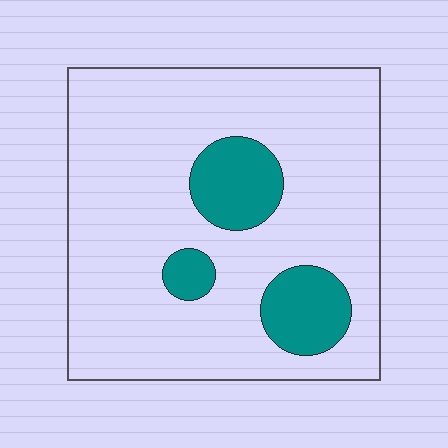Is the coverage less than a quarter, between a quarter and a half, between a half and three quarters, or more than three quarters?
Less than a quarter.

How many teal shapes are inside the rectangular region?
3.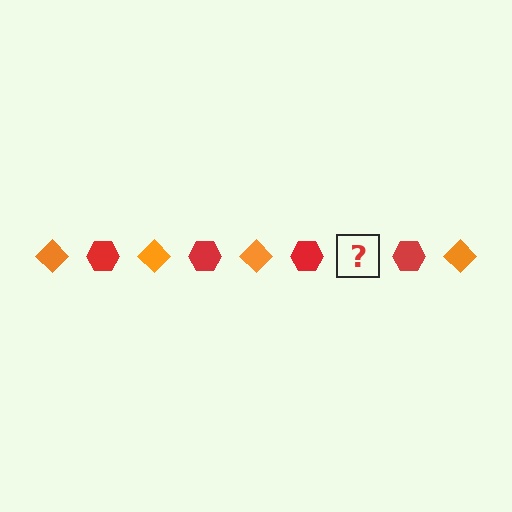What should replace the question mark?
The question mark should be replaced with an orange diamond.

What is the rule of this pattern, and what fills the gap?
The rule is that the pattern alternates between orange diamond and red hexagon. The gap should be filled with an orange diamond.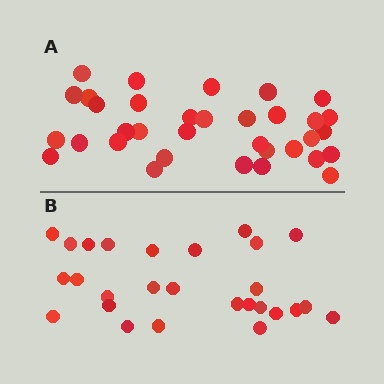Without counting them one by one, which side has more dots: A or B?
Region A (the top region) has more dots.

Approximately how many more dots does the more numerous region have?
Region A has roughly 8 or so more dots than region B.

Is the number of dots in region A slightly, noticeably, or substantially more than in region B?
Region A has noticeably more, but not dramatically so. The ratio is roughly 1.3 to 1.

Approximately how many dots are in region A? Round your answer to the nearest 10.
About 30 dots. (The exact count is 34, which rounds to 30.)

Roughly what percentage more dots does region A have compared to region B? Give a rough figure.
About 25% more.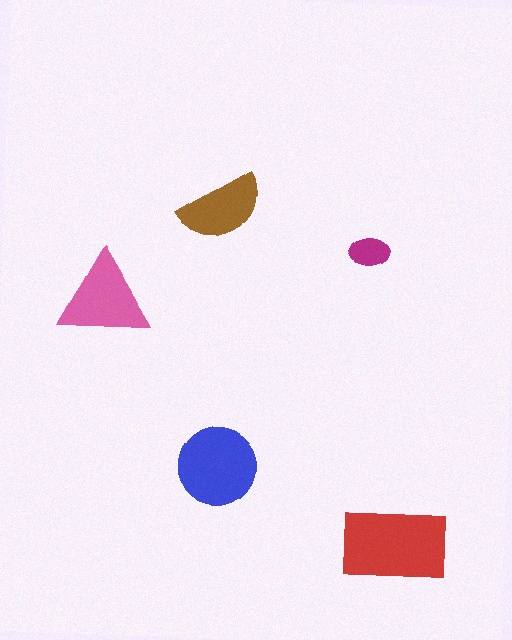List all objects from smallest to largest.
The magenta ellipse, the brown semicircle, the pink triangle, the blue circle, the red rectangle.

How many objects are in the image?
There are 5 objects in the image.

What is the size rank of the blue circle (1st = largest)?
2nd.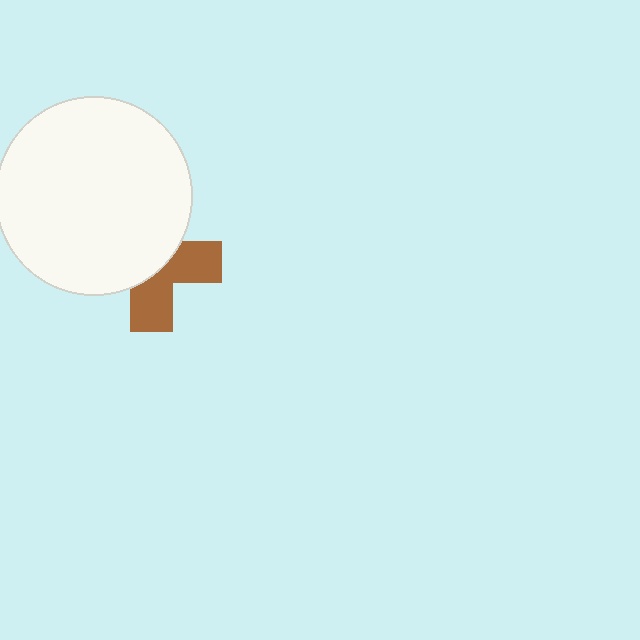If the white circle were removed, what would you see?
You would see the complete brown cross.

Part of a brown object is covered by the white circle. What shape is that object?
It is a cross.